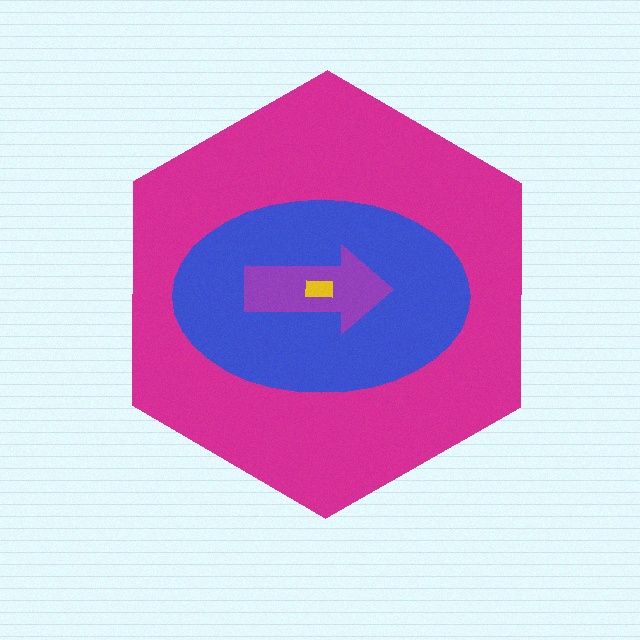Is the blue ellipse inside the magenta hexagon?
Yes.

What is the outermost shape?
The magenta hexagon.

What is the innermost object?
The yellow rectangle.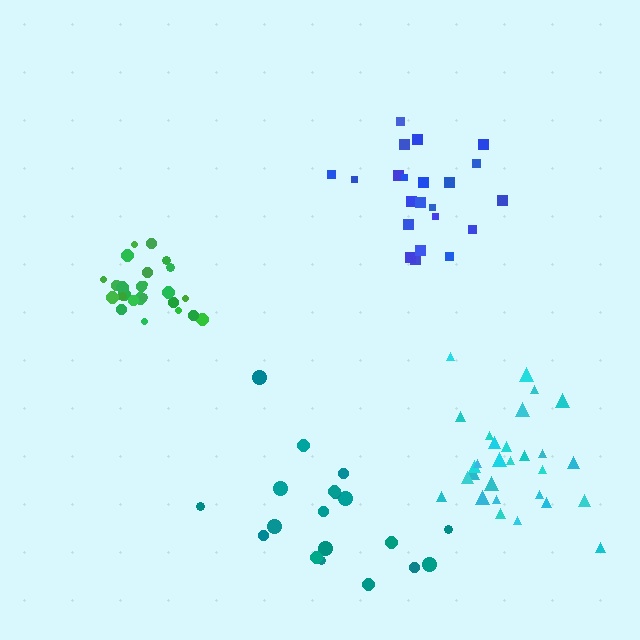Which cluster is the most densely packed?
Green.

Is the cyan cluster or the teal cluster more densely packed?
Cyan.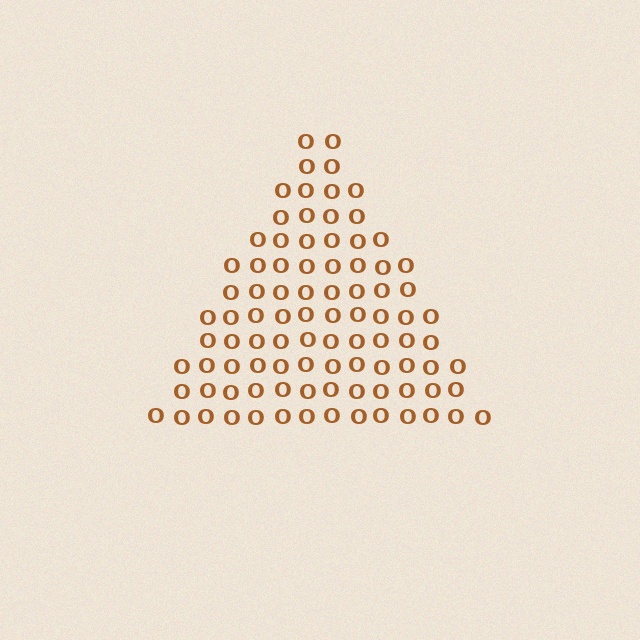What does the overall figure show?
The overall figure shows a triangle.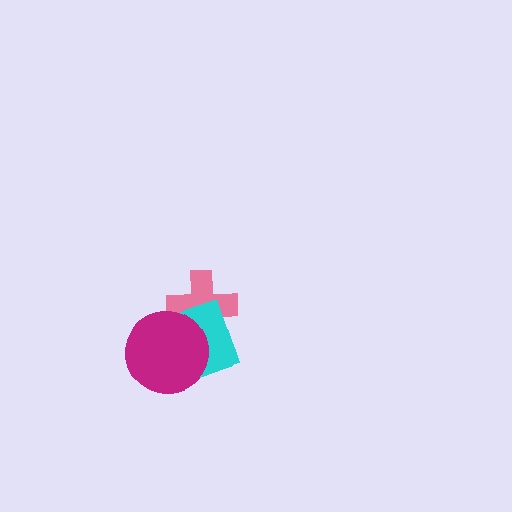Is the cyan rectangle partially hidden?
Yes, it is partially covered by another shape.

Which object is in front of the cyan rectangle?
The magenta circle is in front of the cyan rectangle.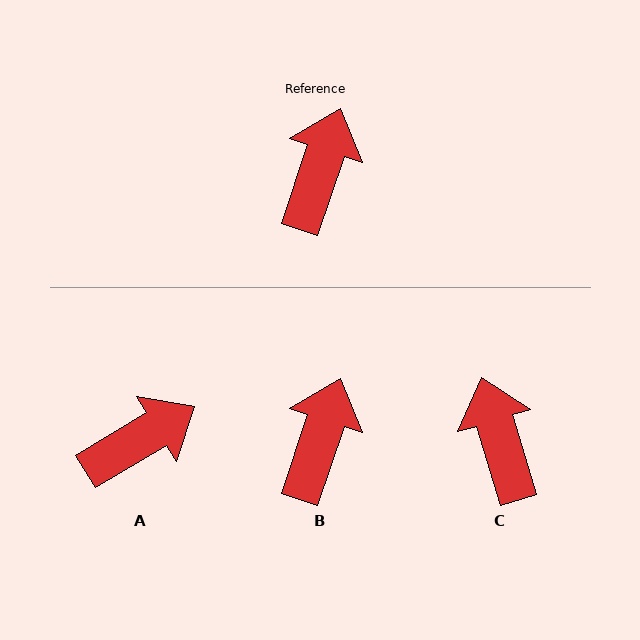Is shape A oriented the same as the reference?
No, it is off by about 41 degrees.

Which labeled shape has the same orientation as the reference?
B.